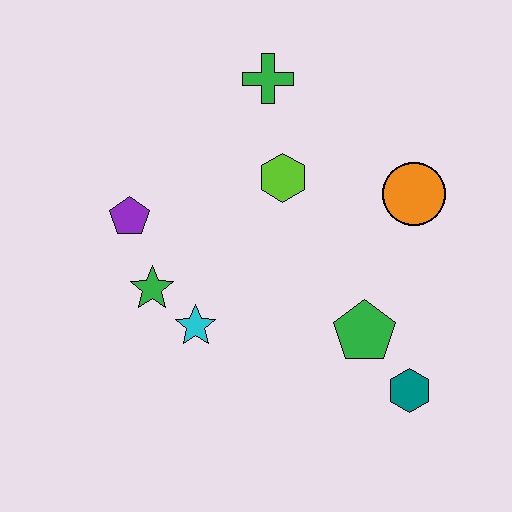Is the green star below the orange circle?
Yes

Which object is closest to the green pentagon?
The teal hexagon is closest to the green pentagon.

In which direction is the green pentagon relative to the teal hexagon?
The green pentagon is above the teal hexagon.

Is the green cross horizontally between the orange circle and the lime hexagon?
No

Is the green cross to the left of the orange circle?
Yes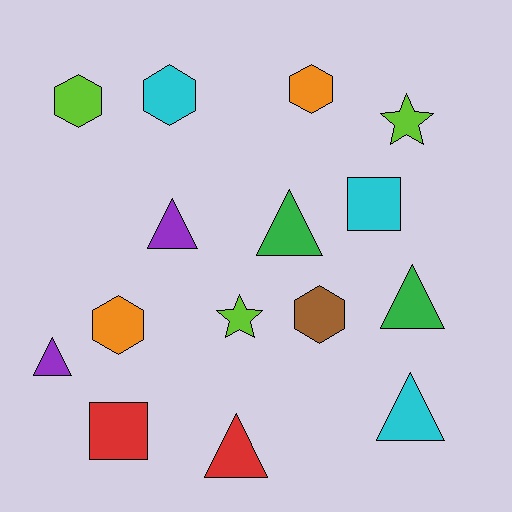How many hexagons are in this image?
There are 5 hexagons.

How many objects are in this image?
There are 15 objects.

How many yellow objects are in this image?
There are no yellow objects.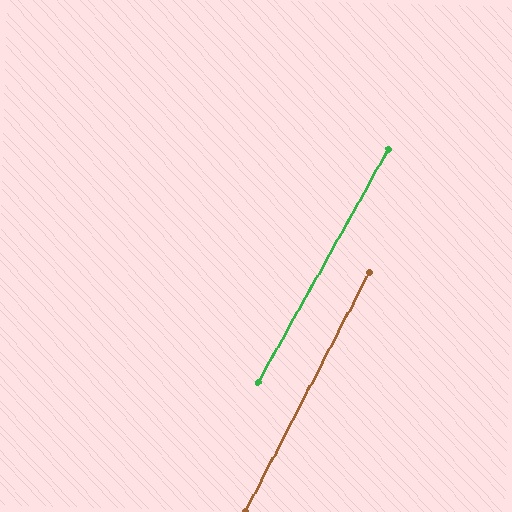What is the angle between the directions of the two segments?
Approximately 2 degrees.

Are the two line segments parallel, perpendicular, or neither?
Parallel — their directions differ by only 1.8°.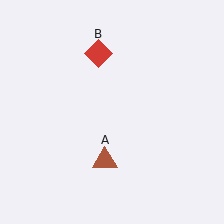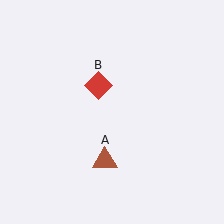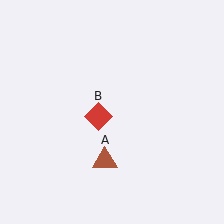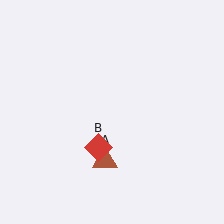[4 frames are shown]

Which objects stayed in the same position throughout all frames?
Brown triangle (object A) remained stationary.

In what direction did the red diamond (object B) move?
The red diamond (object B) moved down.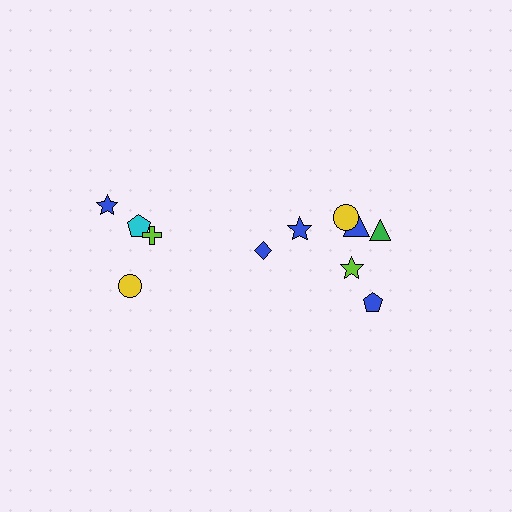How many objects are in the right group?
There are 7 objects.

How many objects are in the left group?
There are 4 objects.